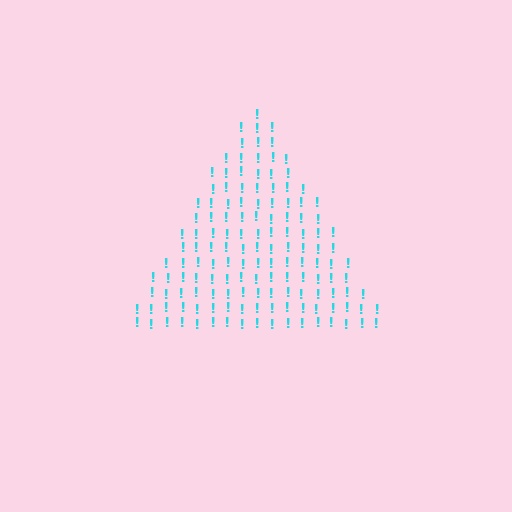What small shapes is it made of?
It is made of small exclamation marks.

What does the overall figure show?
The overall figure shows a triangle.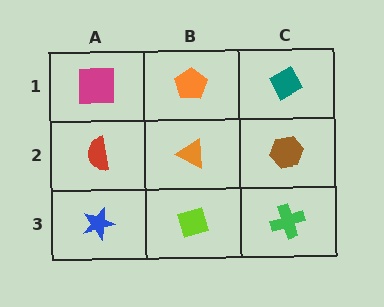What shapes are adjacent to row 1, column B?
An orange triangle (row 2, column B), a magenta square (row 1, column A), a teal diamond (row 1, column C).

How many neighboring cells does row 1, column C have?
2.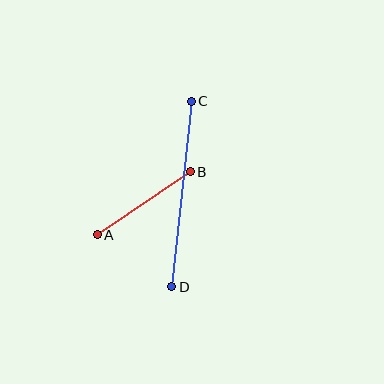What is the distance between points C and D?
The distance is approximately 186 pixels.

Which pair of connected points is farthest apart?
Points C and D are farthest apart.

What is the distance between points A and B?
The distance is approximately 112 pixels.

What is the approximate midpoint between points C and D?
The midpoint is at approximately (181, 194) pixels.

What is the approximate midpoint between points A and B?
The midpoint is at approximately (144, 203) pixels.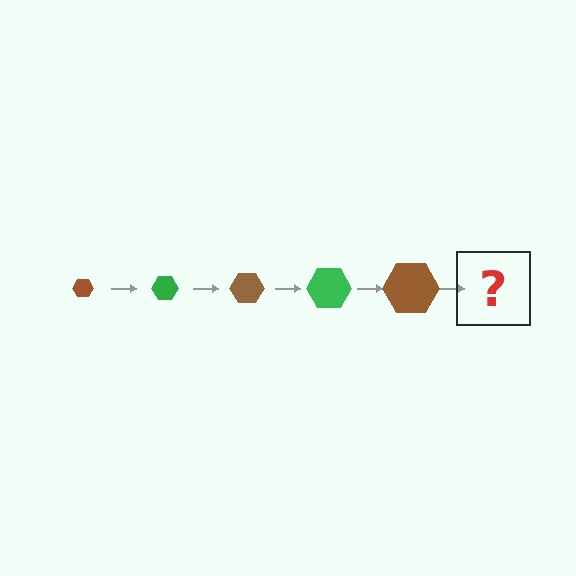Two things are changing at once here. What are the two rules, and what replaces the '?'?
The two rules are that the hexagon grows larger each step and the color cycles through brown and green. The '?' should be a green hexagon, larger than the previous one.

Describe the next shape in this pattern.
It should be a green hexagon, larger than the previous one.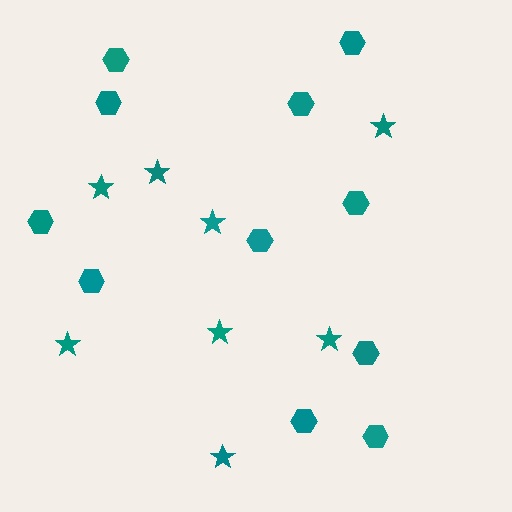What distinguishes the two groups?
There are 2 groups: one group of hexagons (11) and one group of stars (8).